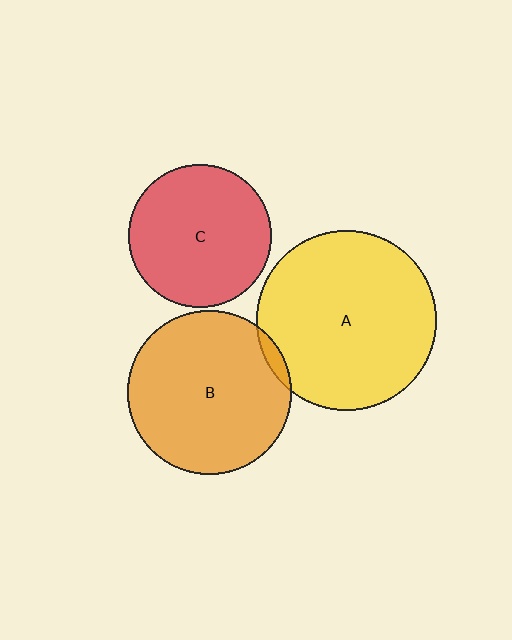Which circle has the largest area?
Circle A (yellow).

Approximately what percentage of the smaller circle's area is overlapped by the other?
Approximately 5%.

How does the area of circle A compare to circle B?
Approximately 1.2 times.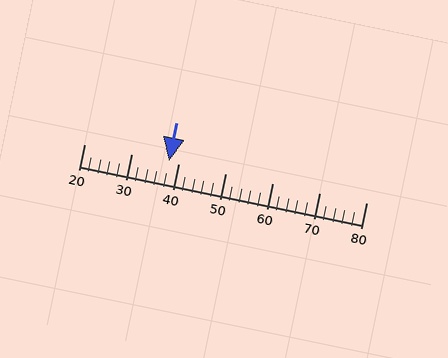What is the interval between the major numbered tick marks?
The major tick marks are spaced 10 units apart.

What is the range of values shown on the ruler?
The ruler shows values from 20 to 80.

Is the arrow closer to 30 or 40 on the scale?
The arrow is closer to 40.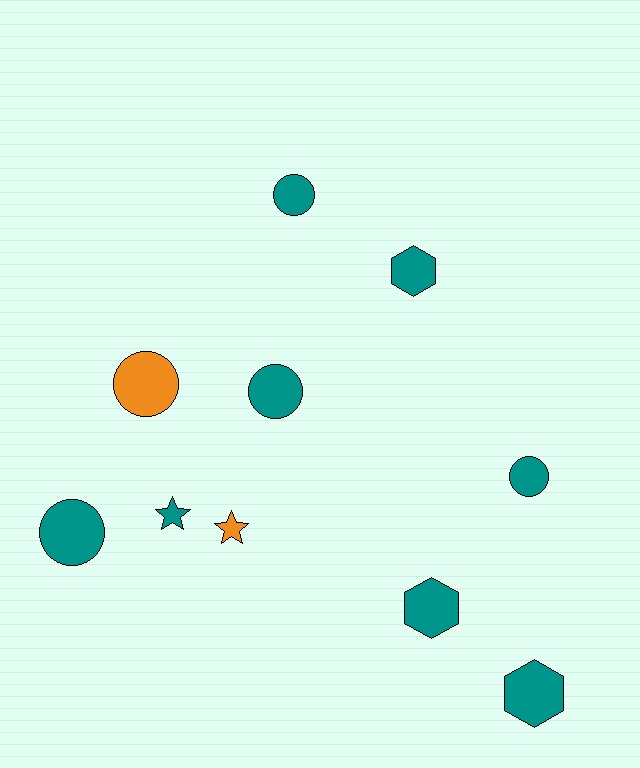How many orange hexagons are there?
There are no orange hexagons.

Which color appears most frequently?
Teal, with 8 objects.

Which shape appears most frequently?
Circle, with 5 objects.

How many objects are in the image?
There are 10 objects.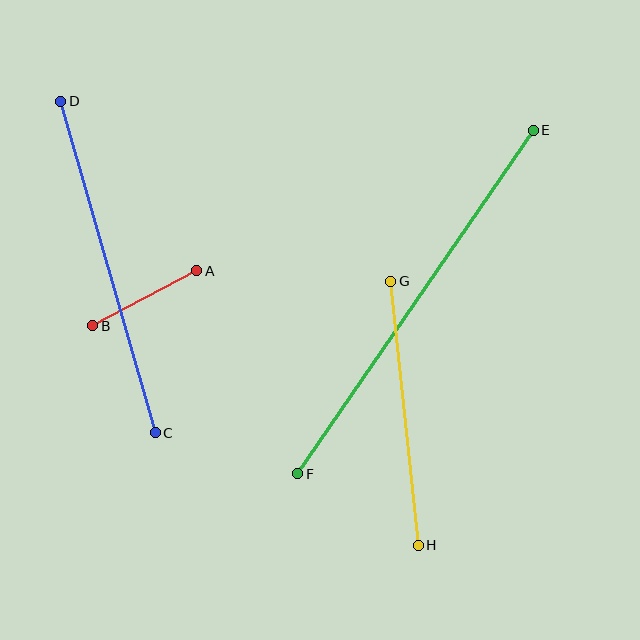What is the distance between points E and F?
The distance is approximately 416 pixels.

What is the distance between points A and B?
The distance is approximately 118 pixels.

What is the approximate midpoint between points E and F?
The midpoint is at approximately (415, 302) pixels.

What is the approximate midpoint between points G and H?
The midpoint is at approximately (404, 413) pixels.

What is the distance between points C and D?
The distance is approximately 345 pixels.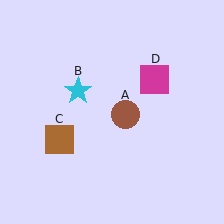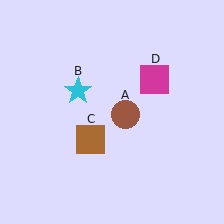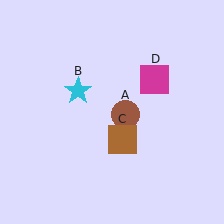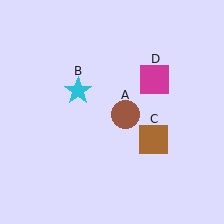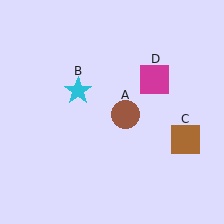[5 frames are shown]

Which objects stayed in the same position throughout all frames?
Brown circle (object A) and cyan star (object B) and magenta square (object D) remained stationary.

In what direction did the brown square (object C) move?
The brown square (object C) moved right.